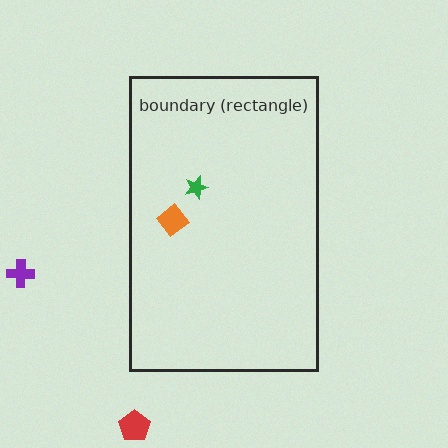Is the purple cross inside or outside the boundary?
Outside.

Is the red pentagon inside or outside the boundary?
Outside.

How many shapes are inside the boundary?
2 inside, 2 outside.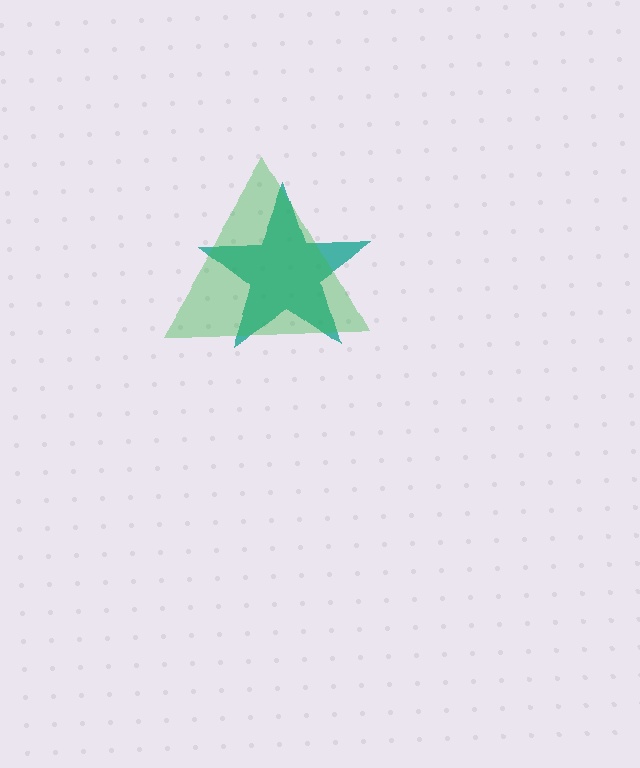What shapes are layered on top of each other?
The layered shapes are: a teal star, a green triangle.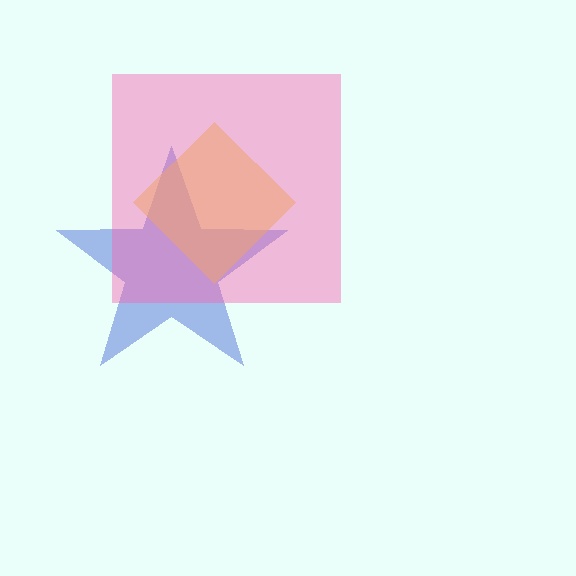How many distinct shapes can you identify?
There are 3 distinct shapes: a blue star, a yellow diamond, a pink square.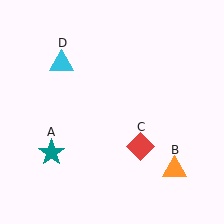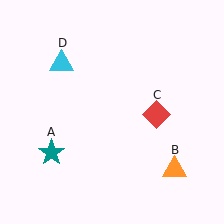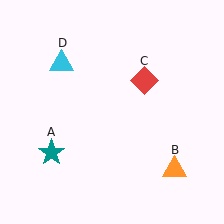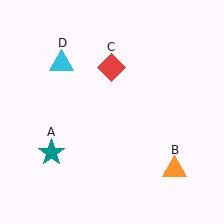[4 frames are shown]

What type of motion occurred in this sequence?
The red diamond (object C) rotated counterclockwise around the center of the scene.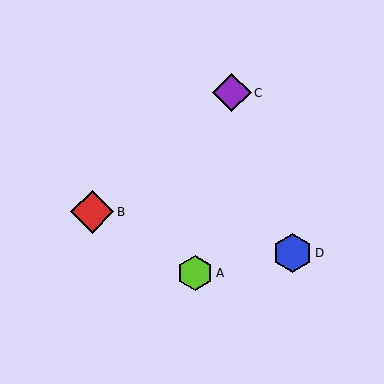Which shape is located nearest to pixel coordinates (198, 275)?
The lime hexagon (labeled A) at (195, 273) is nearest to that location.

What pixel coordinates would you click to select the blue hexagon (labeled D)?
Click at (293, 253) to select the blue hexagon D.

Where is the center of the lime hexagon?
The center of the lime hexagon is at (195, 273).